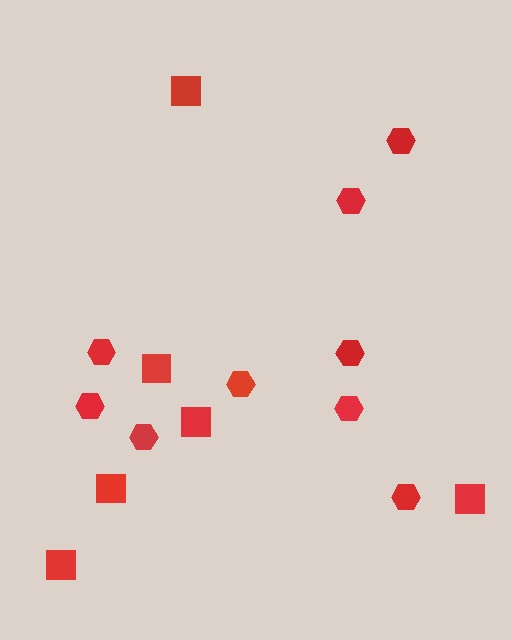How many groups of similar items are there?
There are 2 groups: one group of hexagons (9) and one group of squares (6).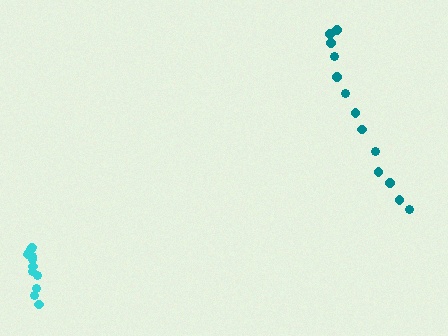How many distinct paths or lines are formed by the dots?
There are 2 distinct paths.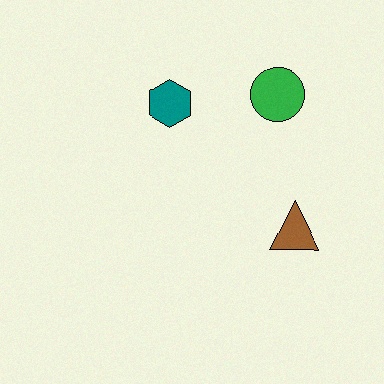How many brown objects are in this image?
There is 1 brown object.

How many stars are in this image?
There are no stars.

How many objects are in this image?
There are 3 objects.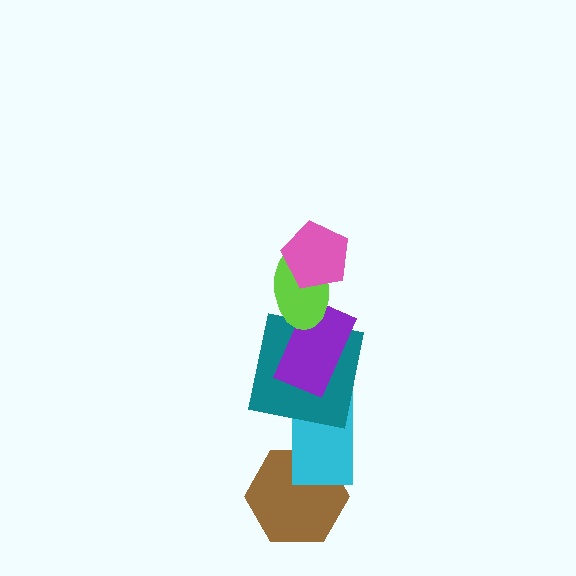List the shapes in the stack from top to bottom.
From top to bottom: the pink pentagon, the lime ellipse, the purple rectangle, the teal square, the cyan rectangle, the brown hexagon.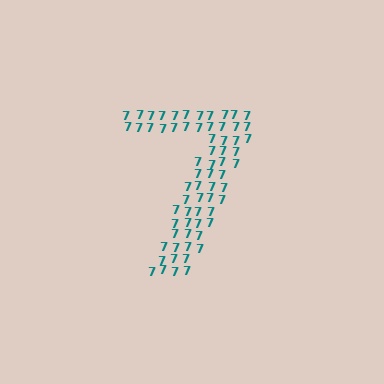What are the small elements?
The small elements are digit 7's.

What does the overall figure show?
The overall figure shows the digit 7.